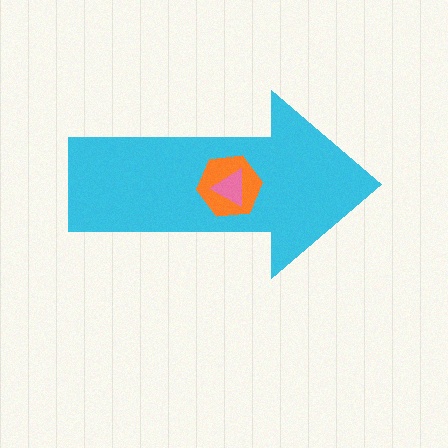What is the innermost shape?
The pink triangle.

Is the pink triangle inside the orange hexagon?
Yes.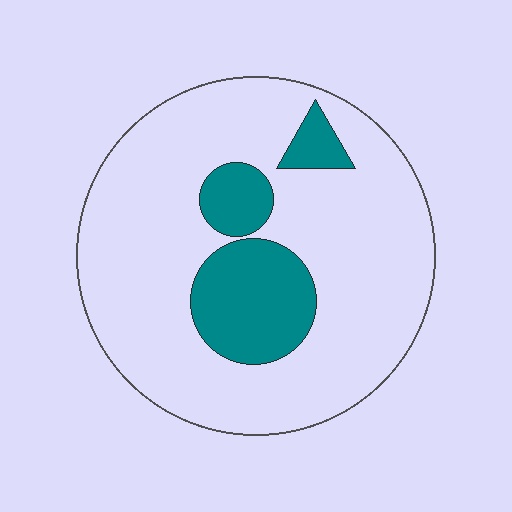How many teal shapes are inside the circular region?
3.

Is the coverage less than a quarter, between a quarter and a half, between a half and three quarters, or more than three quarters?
Less than a quarter.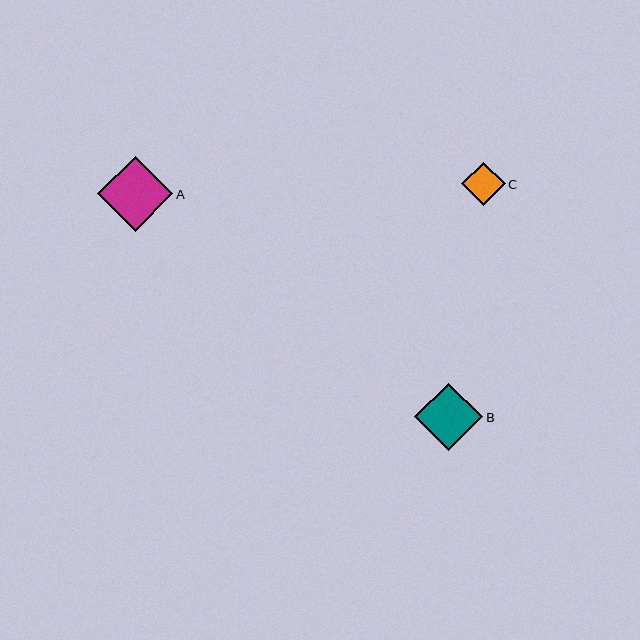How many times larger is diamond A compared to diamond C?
Diamond A is approximately 1.7 times the size of diamond C.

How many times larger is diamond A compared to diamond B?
Diamond A is approximately 1.1 times the size of diamond B.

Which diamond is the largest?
Diamond A is the largest with a size of approximately 75 pixels.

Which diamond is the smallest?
Diamond C is the smallest with a size of approximately 44 pixels.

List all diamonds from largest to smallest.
From largest to smallest: A, B, C.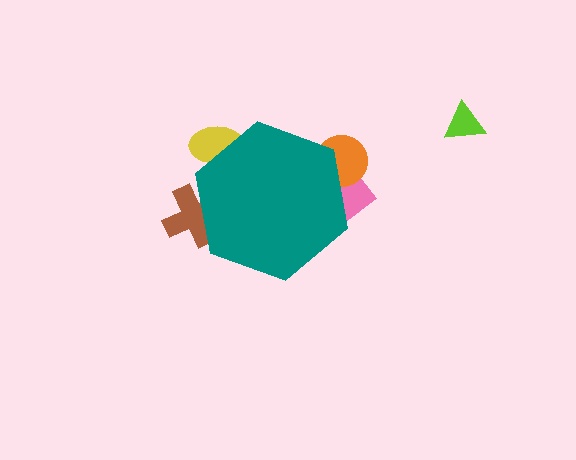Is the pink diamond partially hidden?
Yes, the pink diamond is partially hidden behind the teal hexagon.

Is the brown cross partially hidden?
Yes, the brown cross is partially hidden behind the teal hexagon.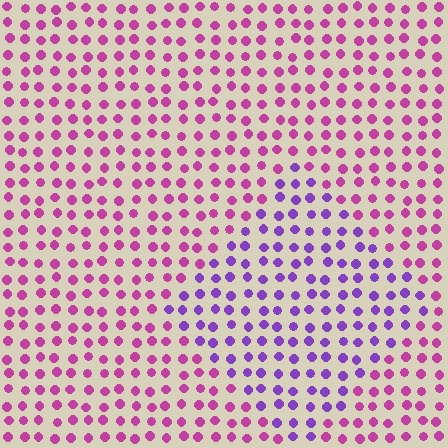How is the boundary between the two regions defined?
The boundary is defined purely by a slight shift in hue (about 42 degrees). Spacing, size, and orientation are identical on both sides.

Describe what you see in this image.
The image is filled with small magenta elements in a uniform arrangement. A diamond-shaped region is visible where the elements are tinted to a slightly different hue, forming a subtle color boundary.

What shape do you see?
I see a diamond.